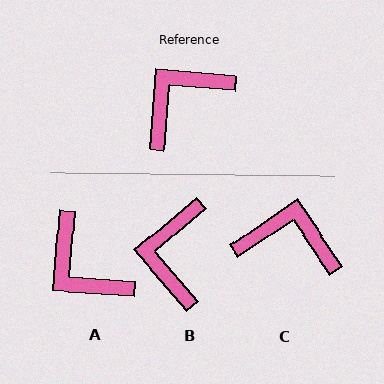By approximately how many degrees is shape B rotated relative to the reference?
Approximately 45 degrees counter-clockwise.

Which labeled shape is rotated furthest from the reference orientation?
A, about 90 degrees away.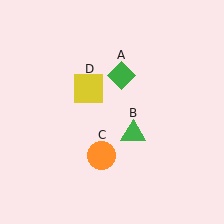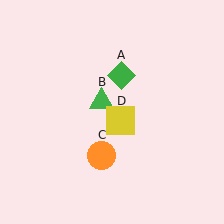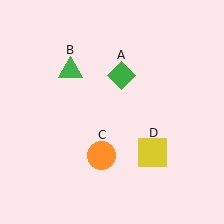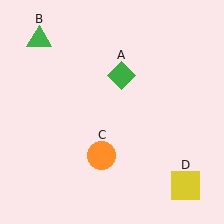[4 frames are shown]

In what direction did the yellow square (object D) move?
The yellow square (object D) moved down and to the right.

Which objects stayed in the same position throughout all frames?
Green diamond (object A) and orange circle (object C) remained stationary.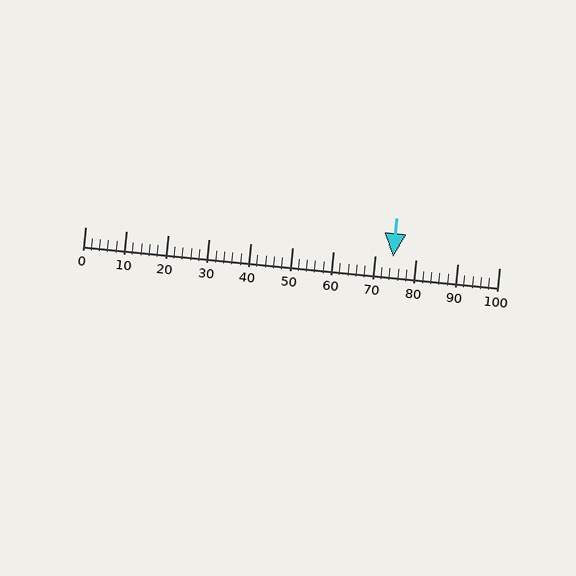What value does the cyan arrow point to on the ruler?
The cyan arrow points to approximately 74.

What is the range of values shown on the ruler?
The ruler shows values from 0 to 100.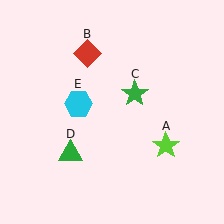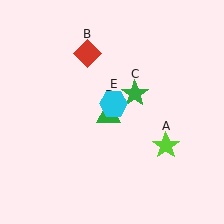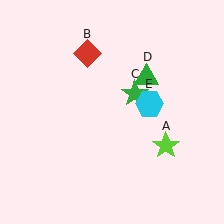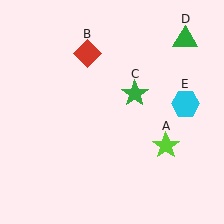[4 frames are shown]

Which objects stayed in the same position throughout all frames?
Lime star (object A) and red diamond (object B) and green star (object C) remained stationary.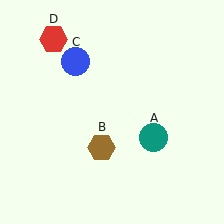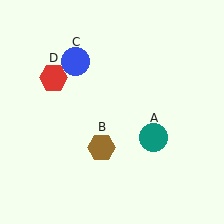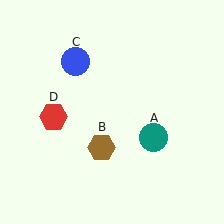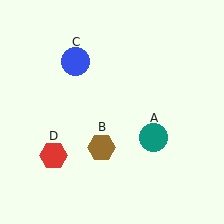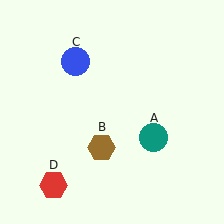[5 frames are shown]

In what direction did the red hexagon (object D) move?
The red hexagon (object D) moved down.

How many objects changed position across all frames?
1 object changed position: red hexagon (object D).